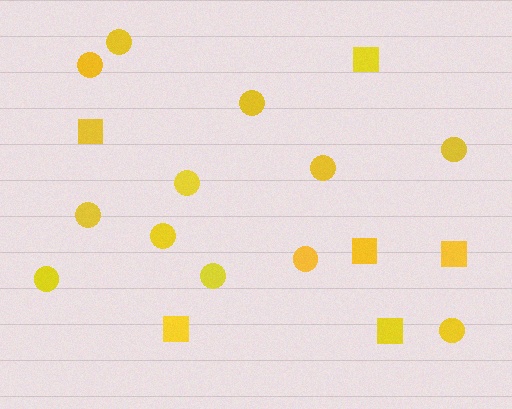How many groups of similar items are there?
There are 2 groups: one group of circles (12) and one group of squares (6).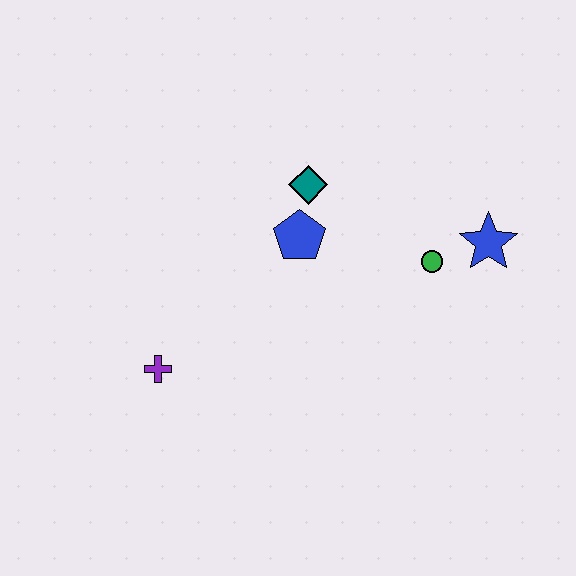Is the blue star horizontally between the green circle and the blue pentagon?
No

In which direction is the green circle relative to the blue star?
The green circle is to the left of the blue star.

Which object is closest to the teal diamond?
The blue pentagon is closest to the teal diamond.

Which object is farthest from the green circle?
The purple cross is farthest from the green circle.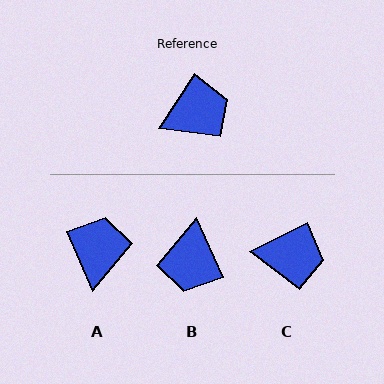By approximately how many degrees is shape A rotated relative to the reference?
Approximately 57 degrees counter-clockwise.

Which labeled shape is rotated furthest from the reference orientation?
B, about 123 degrees away.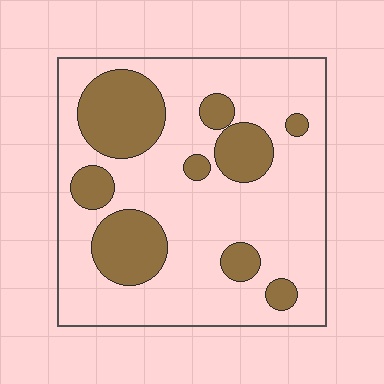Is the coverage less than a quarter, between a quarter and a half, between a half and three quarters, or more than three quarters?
Between a quarter and a half.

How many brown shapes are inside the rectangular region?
9.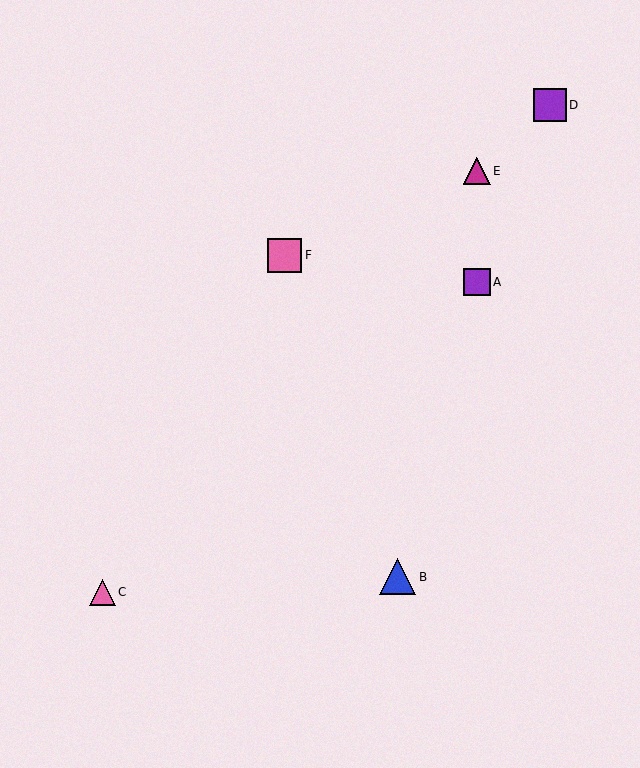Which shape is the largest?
The blue triangle (labeled B) is the largest.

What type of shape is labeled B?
Shape B is a blue triangle.